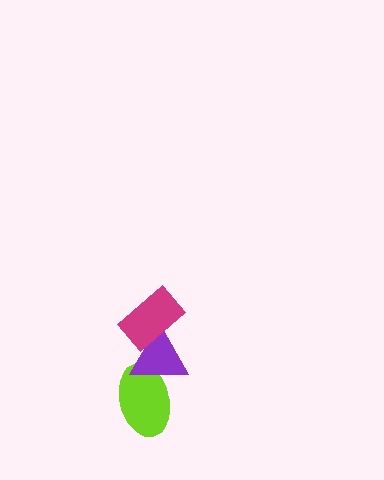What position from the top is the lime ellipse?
The lime ellipse is 3rd from the top.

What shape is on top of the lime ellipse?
The purple triangle is on top of the lime ellipse.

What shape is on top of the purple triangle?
The magenta rectangle is on top of the purple triangle.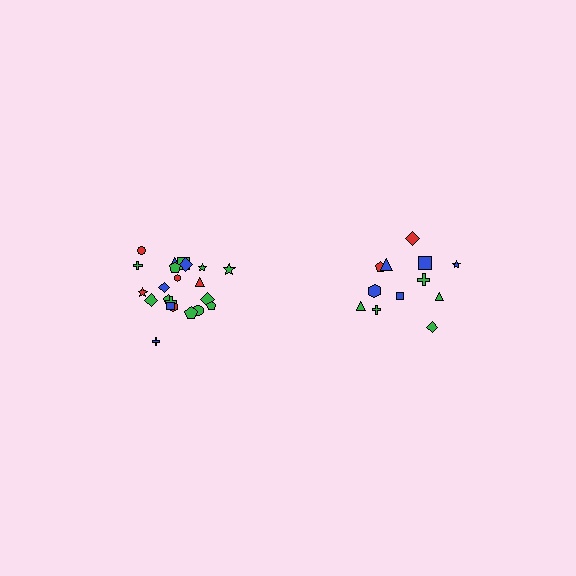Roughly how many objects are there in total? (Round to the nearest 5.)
Roughly 35 objects in total.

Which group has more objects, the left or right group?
The left group.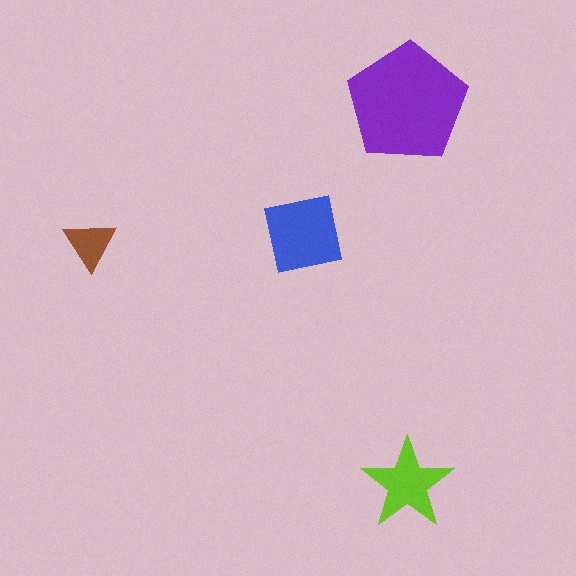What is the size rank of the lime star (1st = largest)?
3rd.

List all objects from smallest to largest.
The brown triangle, the lime star, the blue square, the purple pentagon.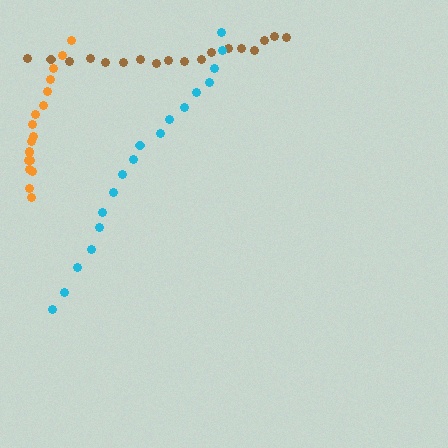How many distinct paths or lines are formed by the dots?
There are 3 distinct paths.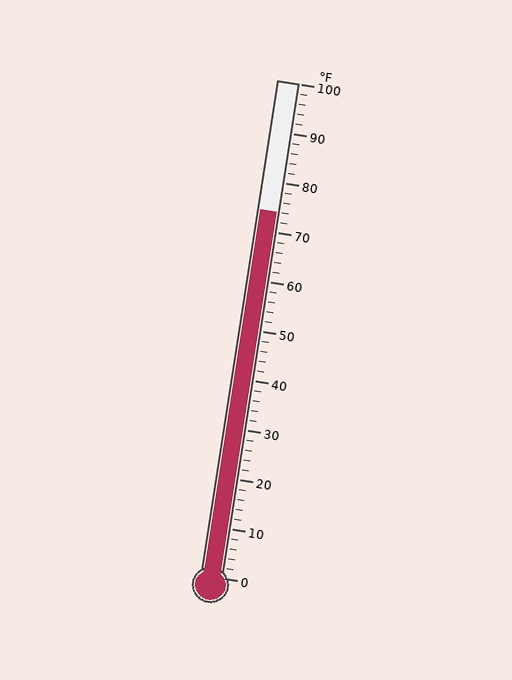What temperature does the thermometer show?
The thermometer shows approximately 74°F.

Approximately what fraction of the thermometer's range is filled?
The thermometer is filled to approximately 75% of its range.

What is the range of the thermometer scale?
The thermometer scale ranges from 0°F to 100°F.